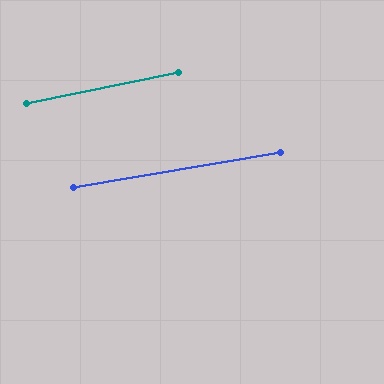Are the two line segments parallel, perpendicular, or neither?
Parallel — their directions differ by only 2.0°.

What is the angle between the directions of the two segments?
Approximately 2 degrees.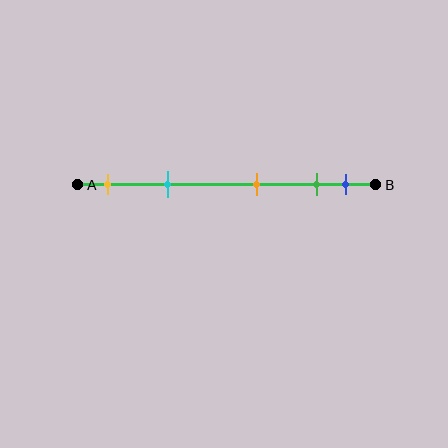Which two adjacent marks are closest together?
The green and blue marks are the closest adjacent pair.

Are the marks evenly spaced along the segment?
No, the marks are not evenly spaced.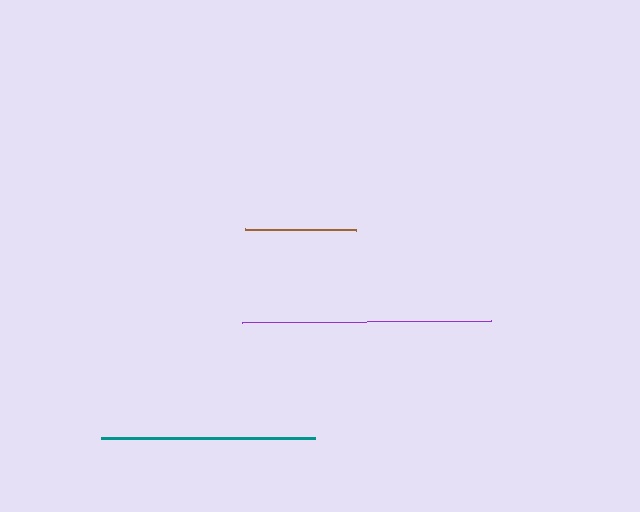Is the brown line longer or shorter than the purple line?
The purple line is longer than the brown line.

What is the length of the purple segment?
The purple segment is approximately 249 pixels long.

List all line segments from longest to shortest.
From longest to shortest: purple, teal, brown.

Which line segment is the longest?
The purple line is the longest at approximately 249 pixels.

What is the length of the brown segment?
The brown segment is approximately 111 pixels long.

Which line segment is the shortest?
The brown line is the shortest at approximately 111 pixels.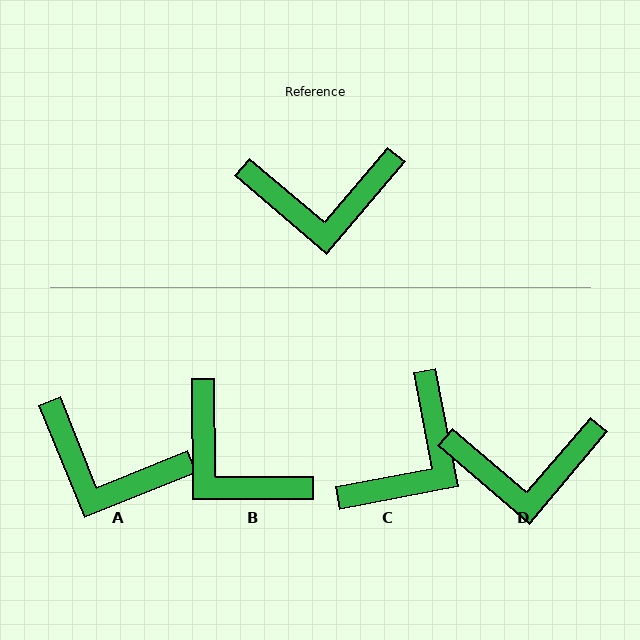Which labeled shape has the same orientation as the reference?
D.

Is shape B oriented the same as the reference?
No, it is off by about 50 degrees.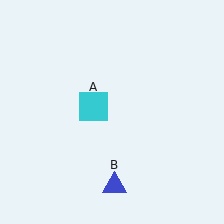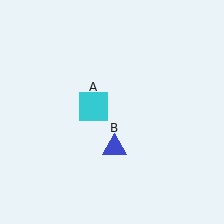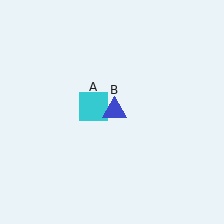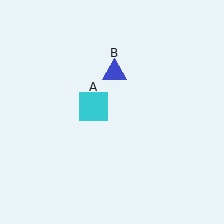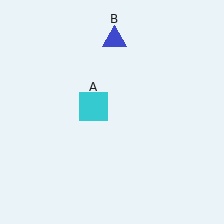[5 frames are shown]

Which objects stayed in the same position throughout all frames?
Cyan square (object A) remained stationary.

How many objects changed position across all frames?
1 object changed position: blue triangle (object B).